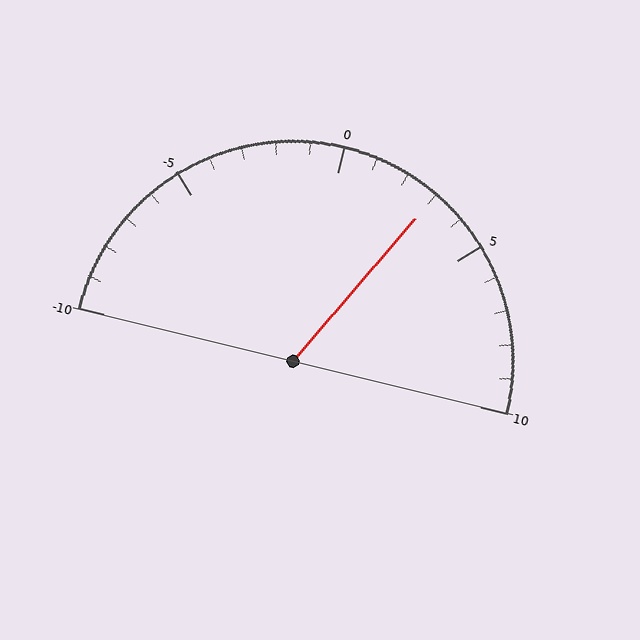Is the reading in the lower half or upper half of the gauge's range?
The reading is in the upper half of the range (-10 to 10).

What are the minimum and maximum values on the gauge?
The gauge ranges from -10 to 10.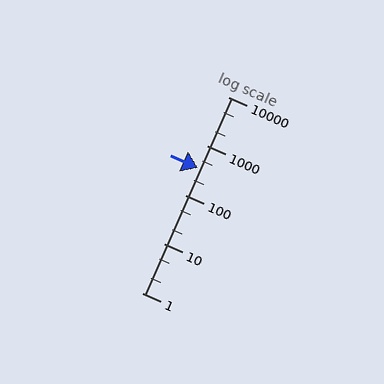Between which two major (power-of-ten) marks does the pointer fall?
The pointer is between 100 and 1000.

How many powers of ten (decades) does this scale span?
The scale spans 4 decades, from 1 to 10000.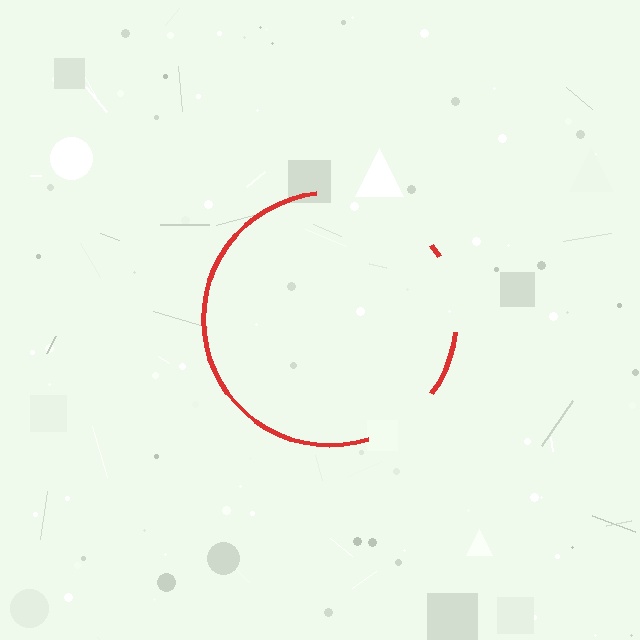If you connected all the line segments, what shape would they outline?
They would outline a circle.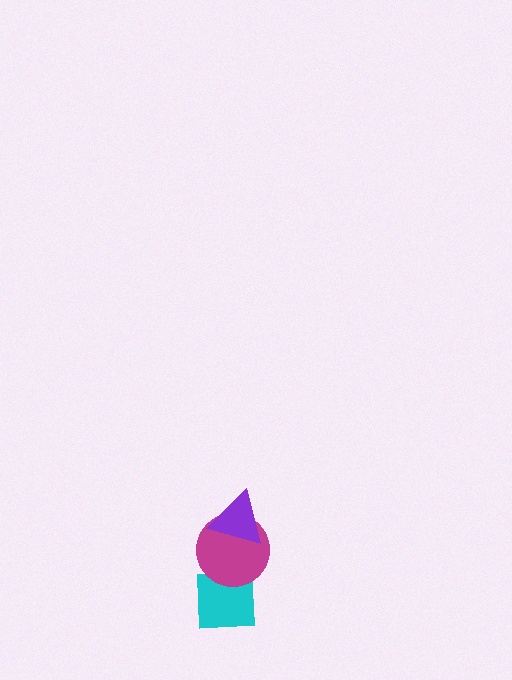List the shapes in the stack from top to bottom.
From top to bottom: the purple triangle, the magenta circle, the cyan square.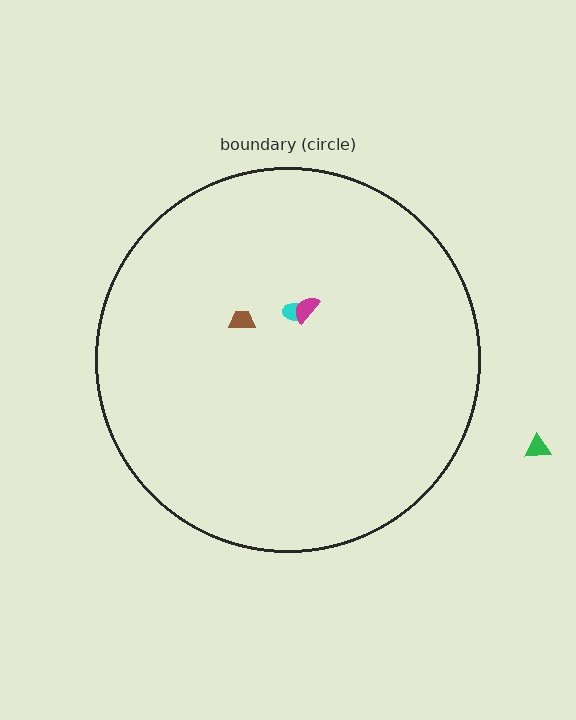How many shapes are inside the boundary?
3 inside, 1 outside.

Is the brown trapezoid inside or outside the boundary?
Inside.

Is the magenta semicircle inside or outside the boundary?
Inside.